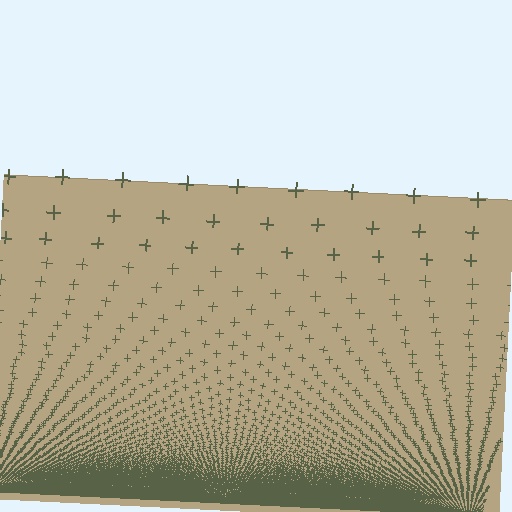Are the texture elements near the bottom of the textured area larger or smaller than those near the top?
Smaller. The gradient is inverted — elements near the bottom are smaller and denser.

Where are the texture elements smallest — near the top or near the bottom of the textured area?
Near the bottom.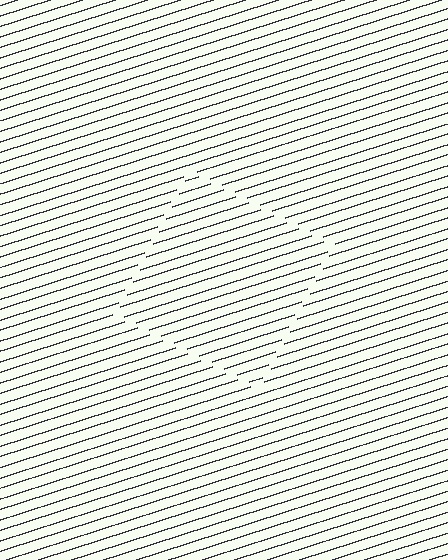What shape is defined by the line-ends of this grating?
An illusory square. The interior of the shape contains the same grating, shifted by half a period — the contour is defined by the phase discontinuity where line-ends from the inner and outer gratings abut.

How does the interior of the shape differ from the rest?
The interior of the shape contains the same grating, shifted by half a period — the contour is defined by the phase discontinuity where line-ends from the inner and outer gratings abut.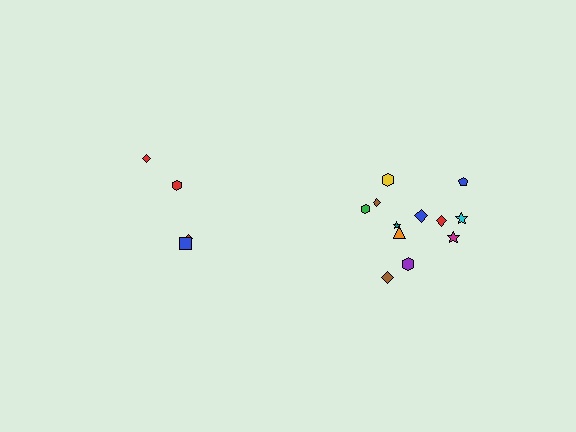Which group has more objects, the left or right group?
The right group.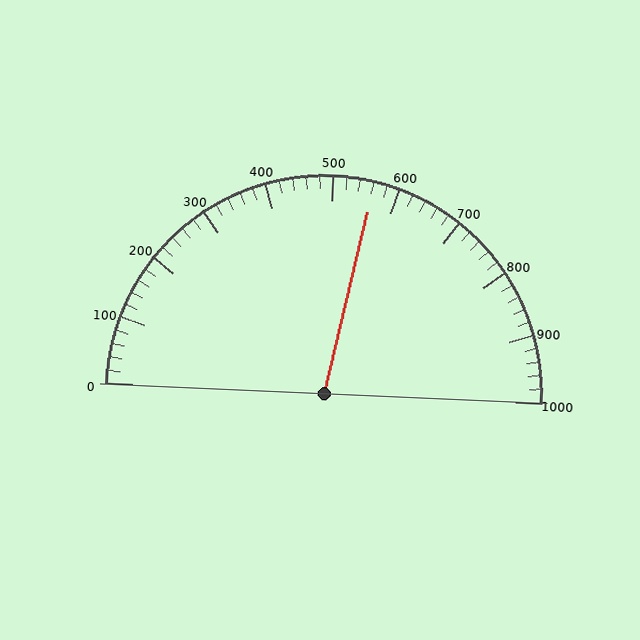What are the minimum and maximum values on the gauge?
The gauge ranges from 0 to 1000.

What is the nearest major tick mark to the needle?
The nearest major tick mark is 600.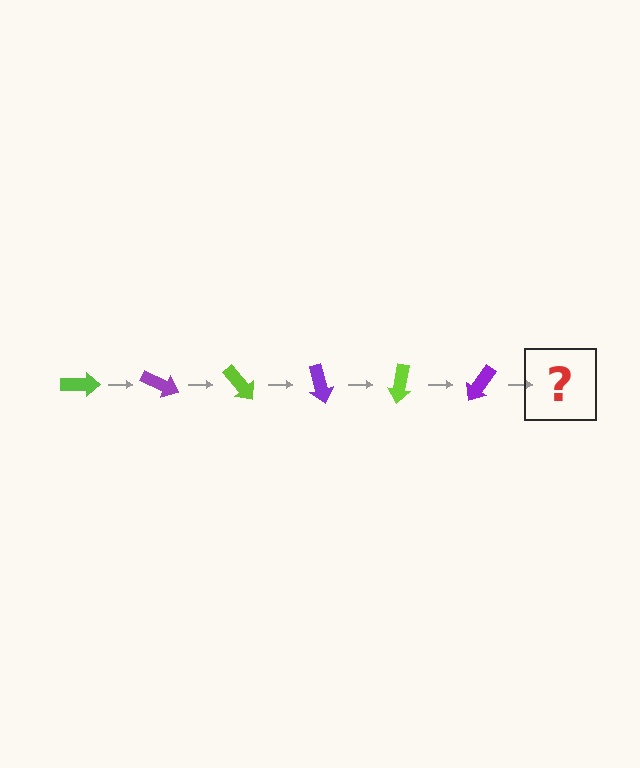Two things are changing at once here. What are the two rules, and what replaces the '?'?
The two rules are that it rotates 25 degrees each step and the color cycles through lime and purple. The '?' should be a lime arrow, rotated 150 degrees from the start.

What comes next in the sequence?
The next element should be a lime arrow, rotated 150 degrees from the start.